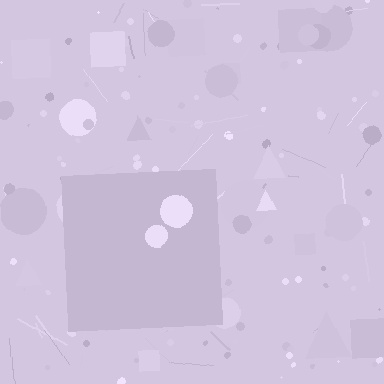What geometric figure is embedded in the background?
A square is embedded in the background.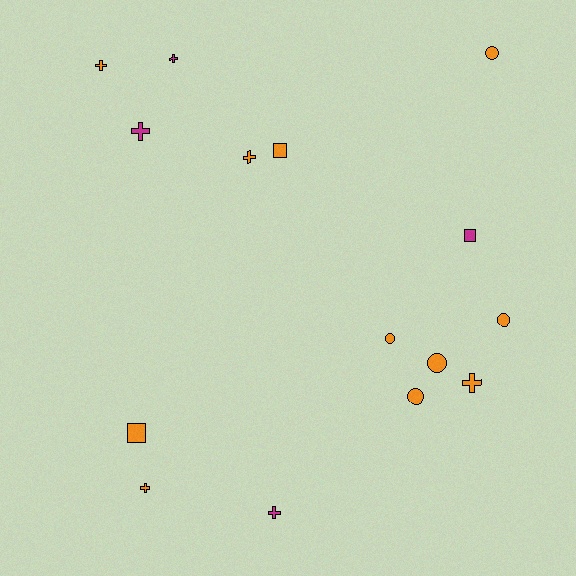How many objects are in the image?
There are 15 objects.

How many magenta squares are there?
There is 1 magenta square.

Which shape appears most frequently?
Cross, with 7 objects.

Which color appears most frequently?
Orange, with 11 objects.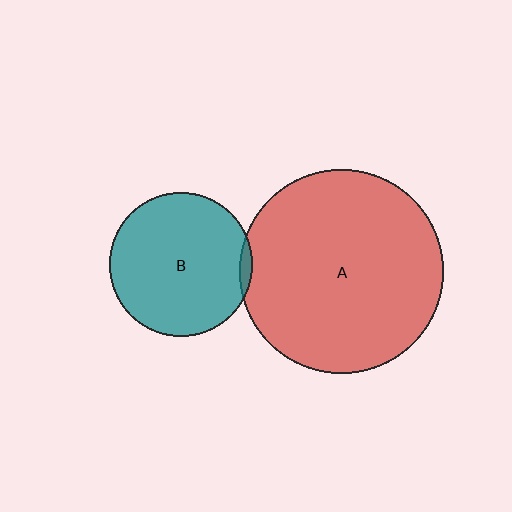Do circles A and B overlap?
Yes.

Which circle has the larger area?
Circle A (red).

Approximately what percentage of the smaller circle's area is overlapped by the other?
Approximately 5%.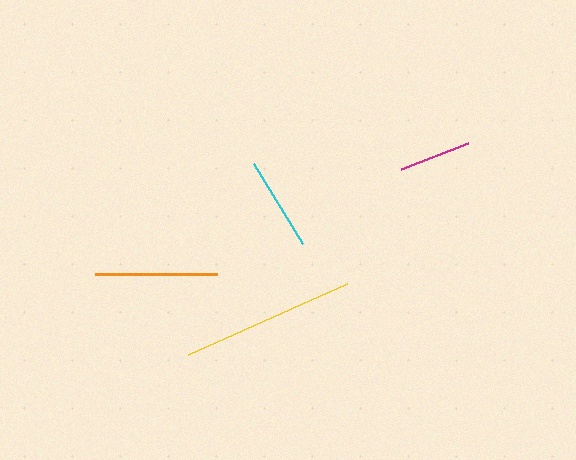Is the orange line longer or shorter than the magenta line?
The orange line is longer than the magenta line.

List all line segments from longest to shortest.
From longest to shortest: yellow, orange, cyan, magenta.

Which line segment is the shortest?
The magenta line is the shortest at approximately 71 pixels.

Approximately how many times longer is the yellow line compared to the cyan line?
The yellow line is approximately 1.8 times the length of the cyan line.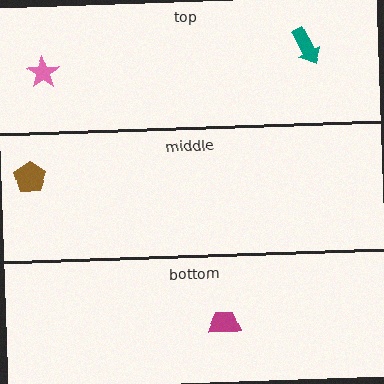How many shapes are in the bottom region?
1.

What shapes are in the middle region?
The brown pentagon.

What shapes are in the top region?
The pink star, the teal arrow.